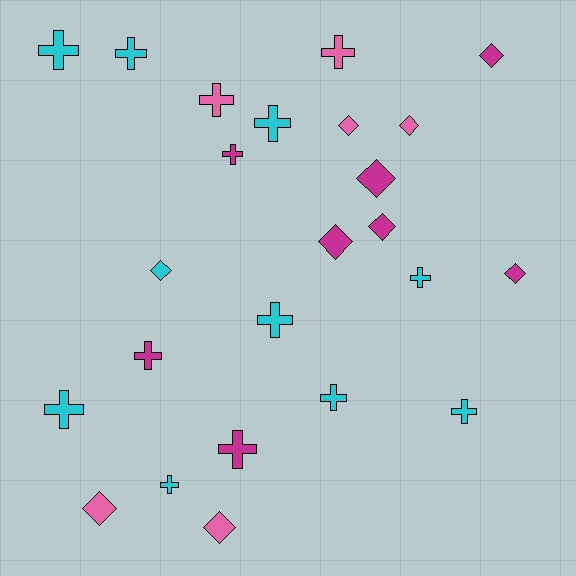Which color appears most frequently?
Cyan, with 10 objects.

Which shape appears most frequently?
Cross, with 14 objects.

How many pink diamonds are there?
There are 4 pink diamonds.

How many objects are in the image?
There are 24 objects.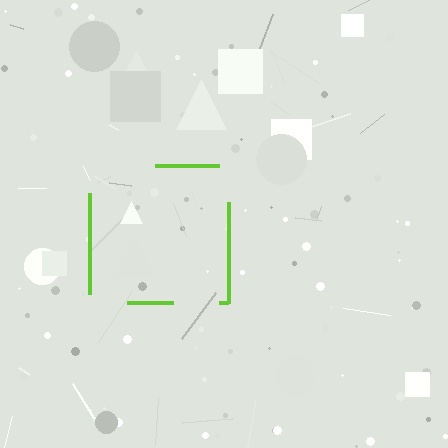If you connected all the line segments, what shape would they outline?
They would outline a square.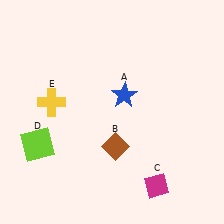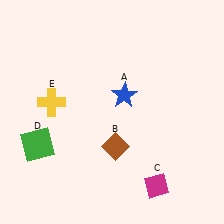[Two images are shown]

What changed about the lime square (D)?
In Image 1, D is lime. In Image 2, it changed to green.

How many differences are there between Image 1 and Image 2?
There is 1 difference between the two images.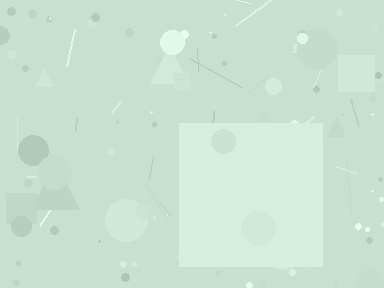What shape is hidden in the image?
A square is hidden in the image.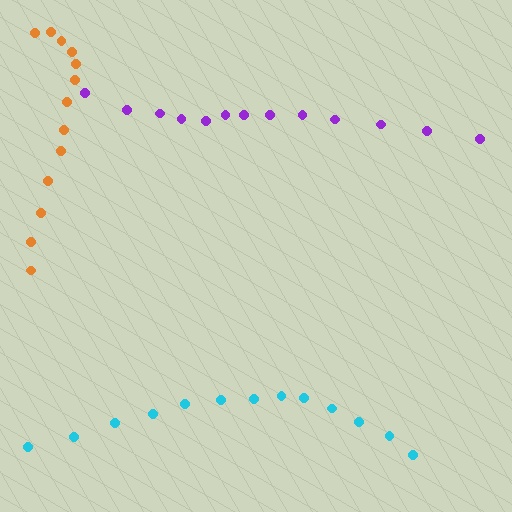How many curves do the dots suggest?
There are 3 distinct paths.